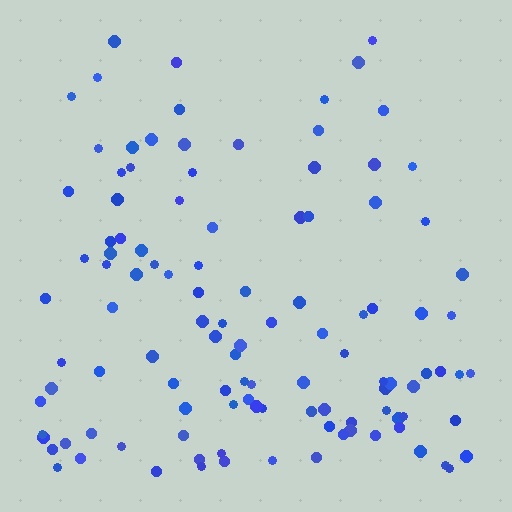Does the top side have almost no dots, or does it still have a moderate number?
Still a moderate number, just noticeably fewer than the bottom.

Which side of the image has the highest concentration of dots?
The bottom.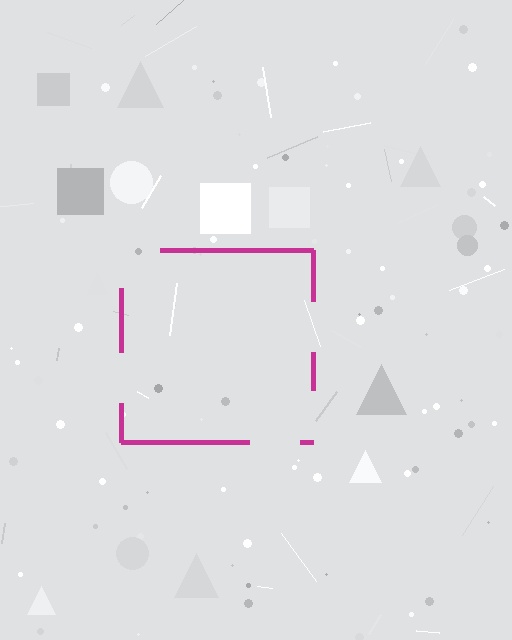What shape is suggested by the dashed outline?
The dashed outline suggests a square.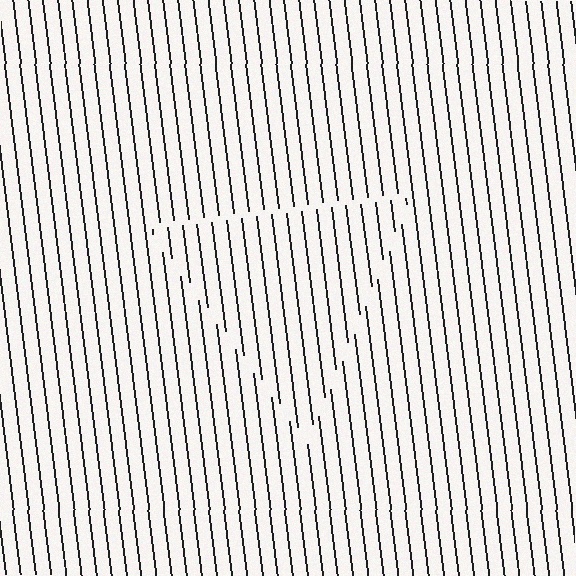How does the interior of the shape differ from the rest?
The interior of the shape contains the same grating, shifted by half a period — the contour is defined by the phase discontinuity where line-ends from the inner and outer gratings abut.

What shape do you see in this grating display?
An illusory triangle. The interior of the shape contains the same grating, shifted by half a period — the contour is defined by the phase discontinuity where line-ends from the inner and outer gratings abut.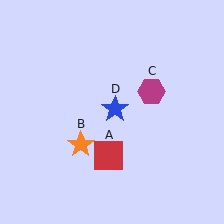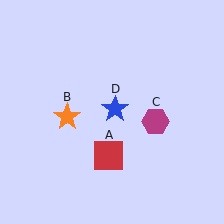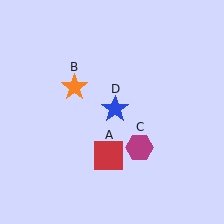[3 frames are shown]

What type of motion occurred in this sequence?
The orange star (object B), magenta hexagon (object C) rotated clockwise around the center of the scene.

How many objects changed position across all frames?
2 objects changed position: orange star (object B), magenta hexagon (object C).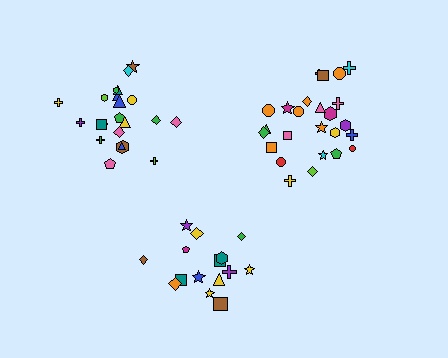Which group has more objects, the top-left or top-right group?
The top-right group.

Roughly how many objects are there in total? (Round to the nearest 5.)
Roughly 60 objects in total.